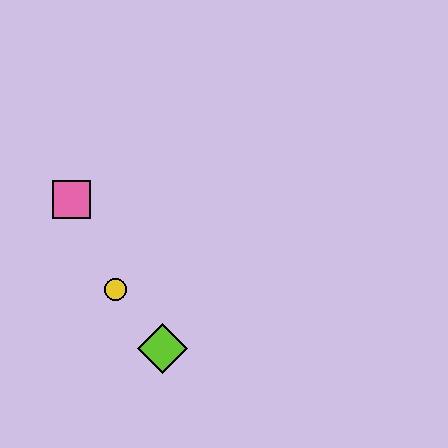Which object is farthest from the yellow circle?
The pink square is farthest from the yellow circle.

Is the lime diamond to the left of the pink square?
No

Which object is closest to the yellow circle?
The lime diamond is closest to the yellow circle.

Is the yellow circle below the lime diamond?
No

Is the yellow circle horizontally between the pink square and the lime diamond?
Yes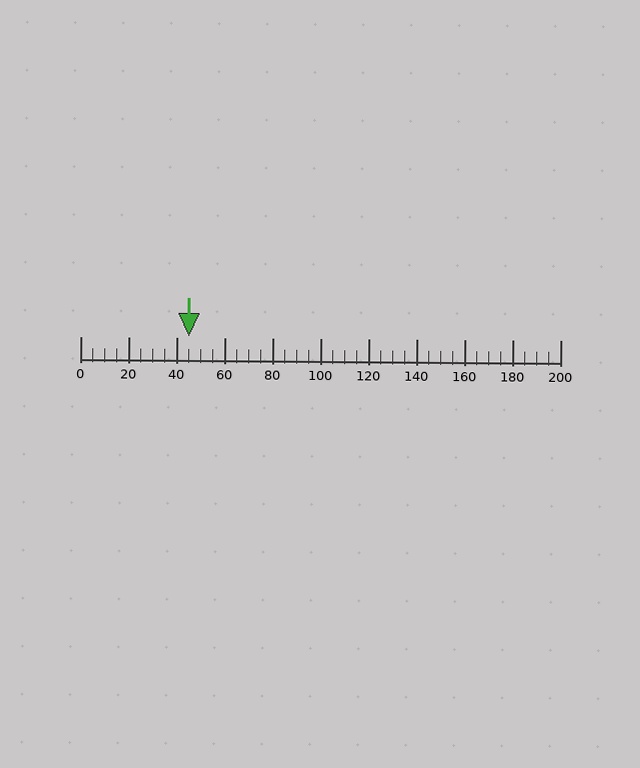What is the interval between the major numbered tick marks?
The major tick marks are spaced 20 units apart.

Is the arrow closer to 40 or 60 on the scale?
The arrow is closer to 40.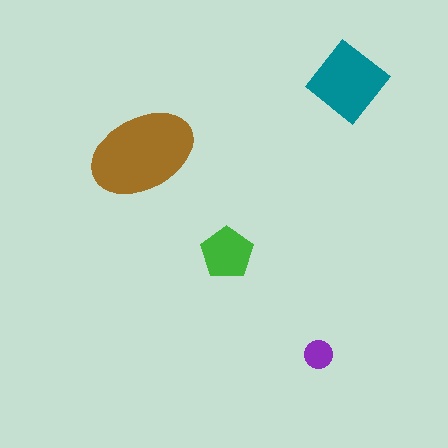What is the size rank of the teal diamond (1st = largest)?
2nd.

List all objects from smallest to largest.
The purple circle, the green pentagon, the teal diamond, the brown ellipse.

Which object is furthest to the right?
The teal diamond is rightmost.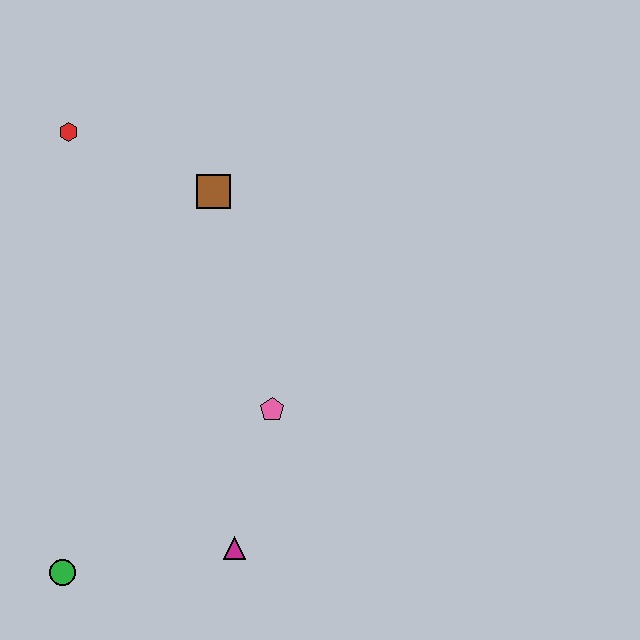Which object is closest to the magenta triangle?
The pink pentagon is closest to the magenta triangle.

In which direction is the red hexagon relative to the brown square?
The red hexagon is to the left of the brown square.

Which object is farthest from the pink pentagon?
The red hexagon is farthest from the pink pentagon.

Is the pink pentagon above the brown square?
No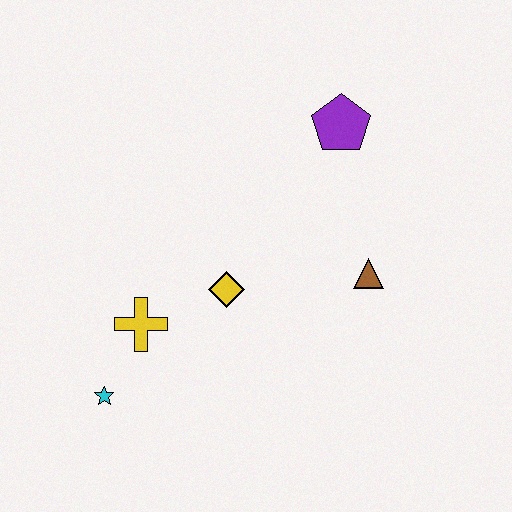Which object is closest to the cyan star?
The yellow cross is closest to the cyan star.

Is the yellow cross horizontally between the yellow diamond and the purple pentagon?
No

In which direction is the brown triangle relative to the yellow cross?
The brown triangle is to the right of the yellow cross.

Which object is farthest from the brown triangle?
The cyan star is farthest from the brown triangle.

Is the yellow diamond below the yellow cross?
No